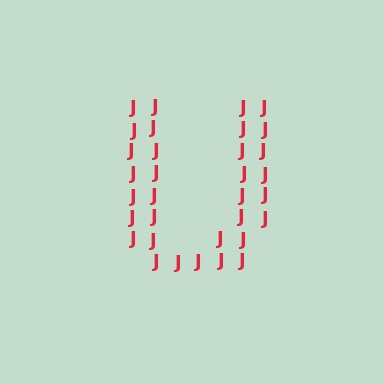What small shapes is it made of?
It is made of small letter J's.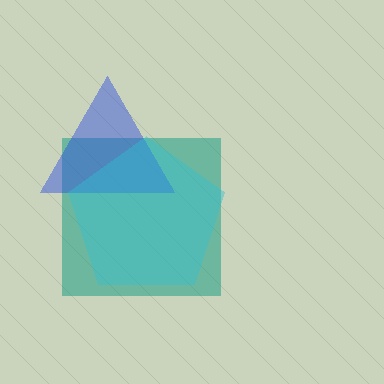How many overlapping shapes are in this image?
There are 3 overlapping shapes in the image.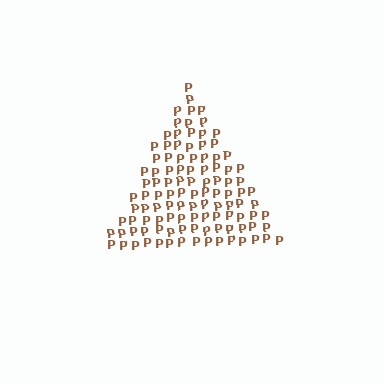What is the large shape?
The large shape is a triangle.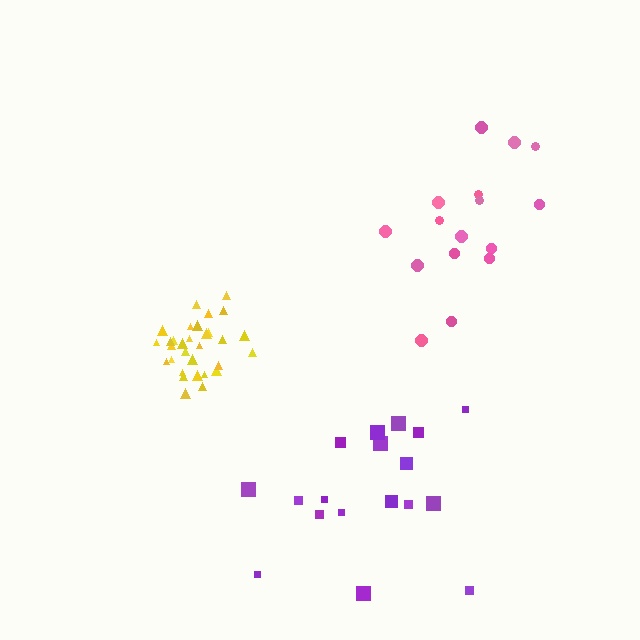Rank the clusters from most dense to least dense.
yellow, pink, purple.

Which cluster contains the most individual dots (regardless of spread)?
Yellow (31).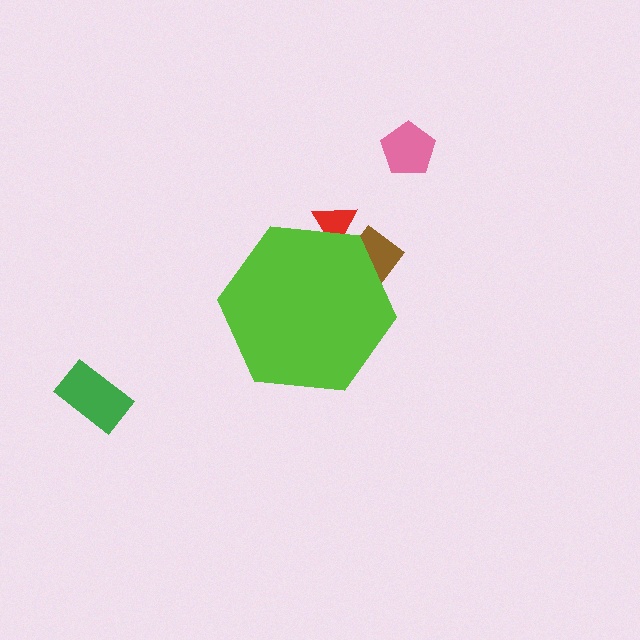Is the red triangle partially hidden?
Yes, the red triangle is partially hidden behind the lime hexagon.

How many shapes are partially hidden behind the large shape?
2 shapes are partially hidden.